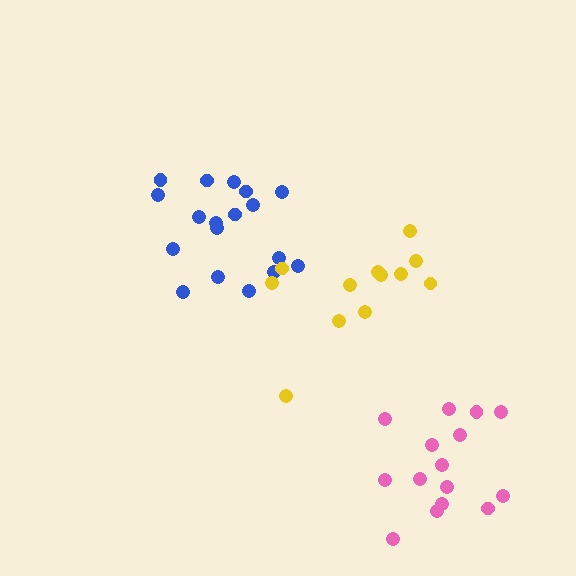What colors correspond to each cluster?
The clusters are colored: blue, pink, yellow.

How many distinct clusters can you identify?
There are 3 distinct clusters.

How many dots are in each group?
Group 1: 18 dots, Group 2: 15 dots, Group 3: 12 dots (45 total).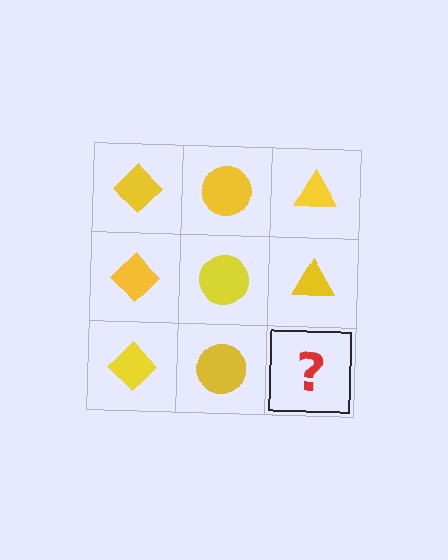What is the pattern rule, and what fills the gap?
The rule is that each column has a consistent shape. The gap should be filled with a yellow triangle.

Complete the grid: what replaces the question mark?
The question mark should be replaced with a yellow triangle.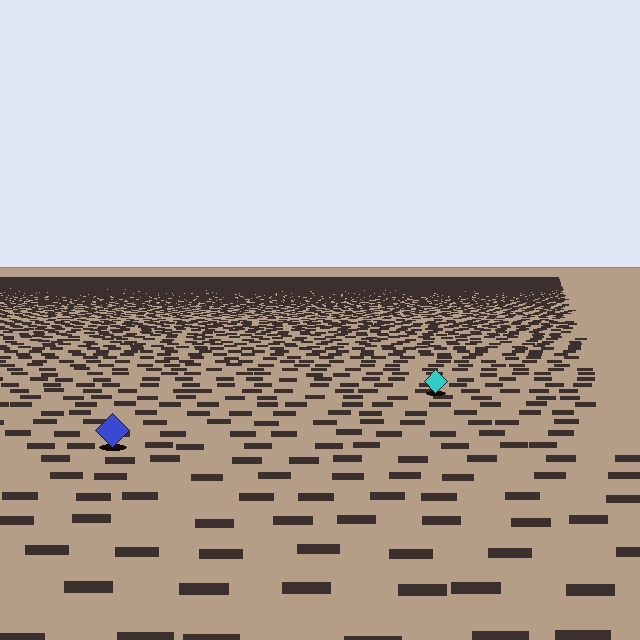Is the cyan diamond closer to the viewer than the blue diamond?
No. The blue diamond is closer — you can tell from the texture gradient: the ground texture is coarser near it.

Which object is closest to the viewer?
The blue diamond is closest. The texture marks near it are larger and more spread out.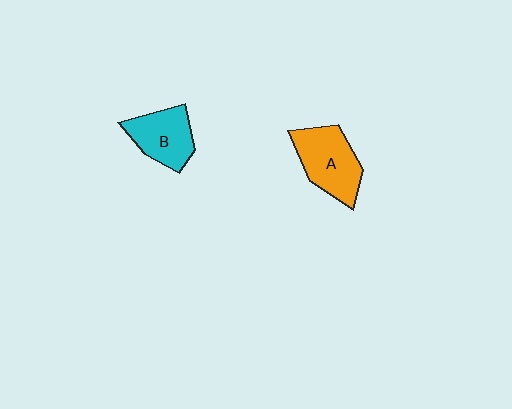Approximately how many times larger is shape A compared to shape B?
Approximately 1.2 times.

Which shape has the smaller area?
Shape B (cyan).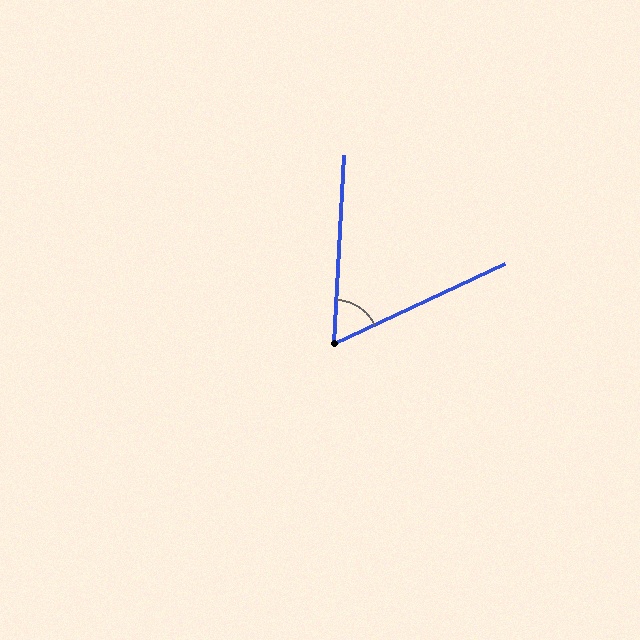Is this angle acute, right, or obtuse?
It is acute.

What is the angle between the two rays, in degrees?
Approximately 62 degrees.